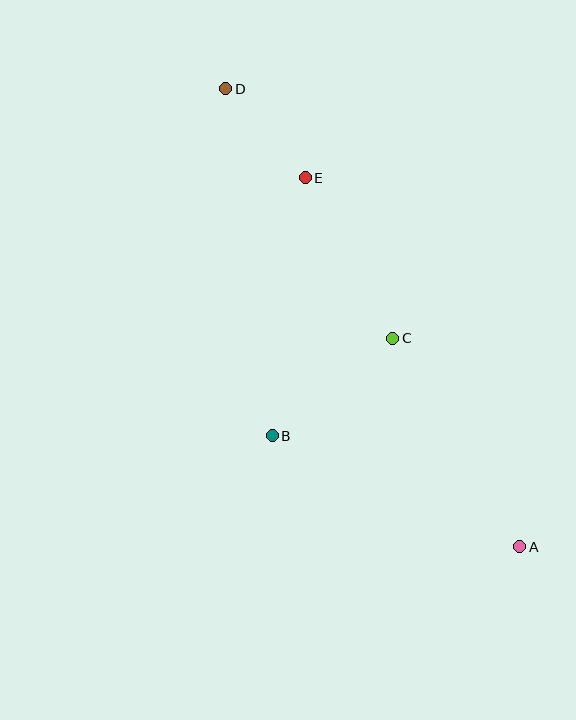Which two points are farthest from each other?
Points A and D are farthest from each other.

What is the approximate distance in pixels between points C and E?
The distance between C and E is approximately 183 pixels.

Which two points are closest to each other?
Points D and E are closest to each other.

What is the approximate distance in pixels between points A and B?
The distance between A and B is approximately 271 pixels.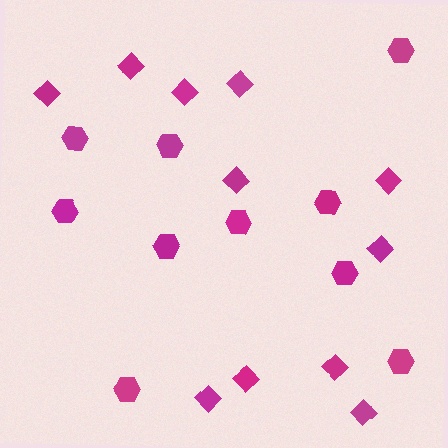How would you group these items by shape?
There are 2 groups: one group of hexagons (10) and one group of diamonds (11).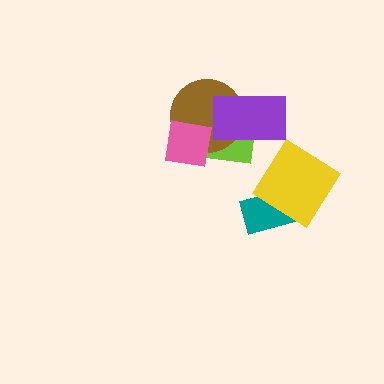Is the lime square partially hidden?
Yes, it is partially covered by another shape.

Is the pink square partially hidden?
No, no other shape covers it.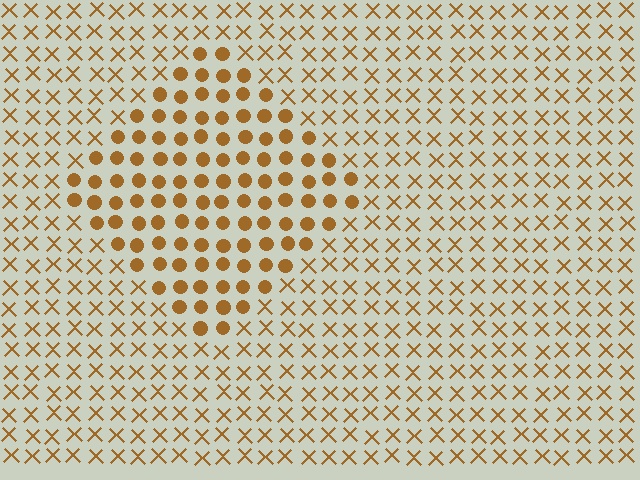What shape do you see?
I see a diamond.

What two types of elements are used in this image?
The image uses circles inside the diamond region and X marks outside it.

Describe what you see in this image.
The image is filled with small brown elements arranged in a uniform grid. A diamond-shaped region contains circles, while the surrounding area contains X marks. The boundary is defined purely by the change in element shape.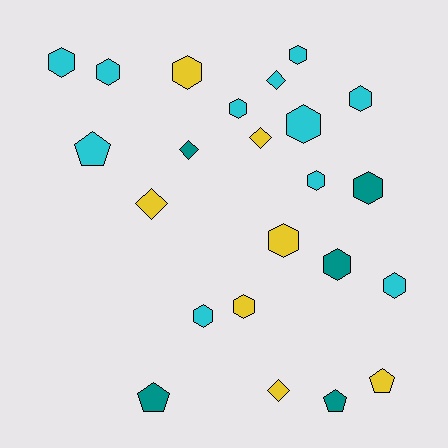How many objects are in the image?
There are 23 objects.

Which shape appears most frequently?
Hexagon, with 14 objects.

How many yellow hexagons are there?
There are 3 yellow hexagons.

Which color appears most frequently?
Cyan, with 11 objects.